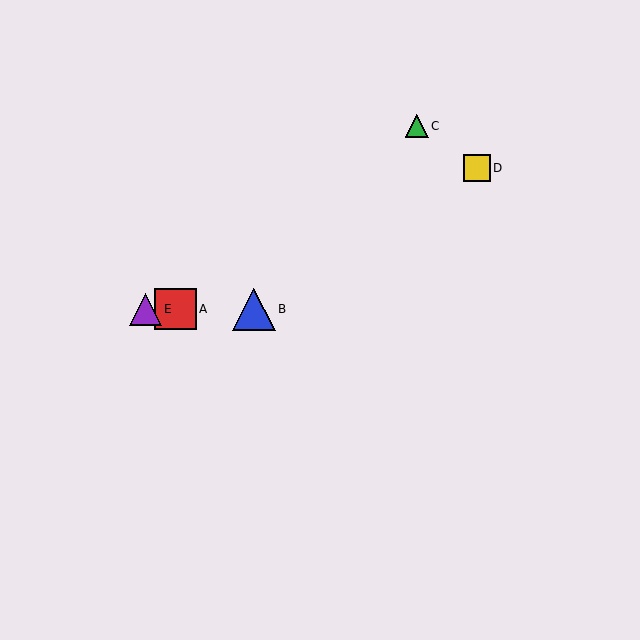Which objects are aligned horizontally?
Objects A, B, E are aligned horizontally.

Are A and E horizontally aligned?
Yes, both are at y≈309.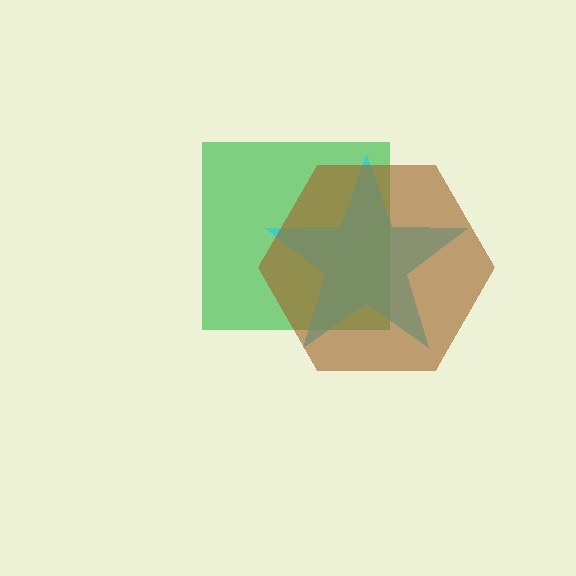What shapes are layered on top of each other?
The layered shapes are: a green square, a cyan star, a brown hexagon.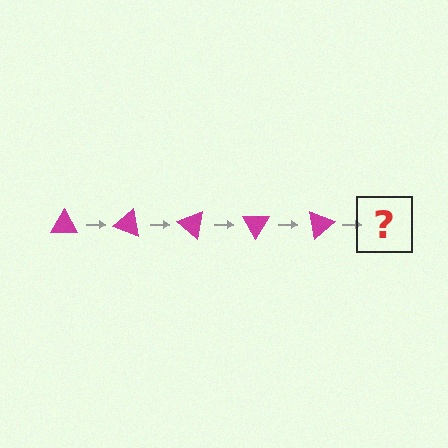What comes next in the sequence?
The next element should be a magenta triangle rotated 100 degrees.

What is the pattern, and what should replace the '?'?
The pattern is that the triangle rotates 20 degrees each step. The '?' should be a magenta triangle rotated 100 degrees.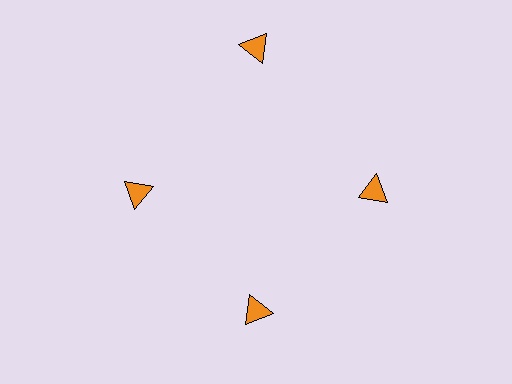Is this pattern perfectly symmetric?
No. The 4 orange triangles are arranged in a ring, but one element near the 12 o'clock position is pushed outward from the center, breaking the 4-fold rotational symmetry.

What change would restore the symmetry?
The symmetry would be restored by moving it inward, back onto the ring so that all 4 triangles sit at equal angles and equal distance from the center.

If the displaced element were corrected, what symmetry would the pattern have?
It would have 4-fold rotational symmetry — the pattern would map onto itself every 90 degrees.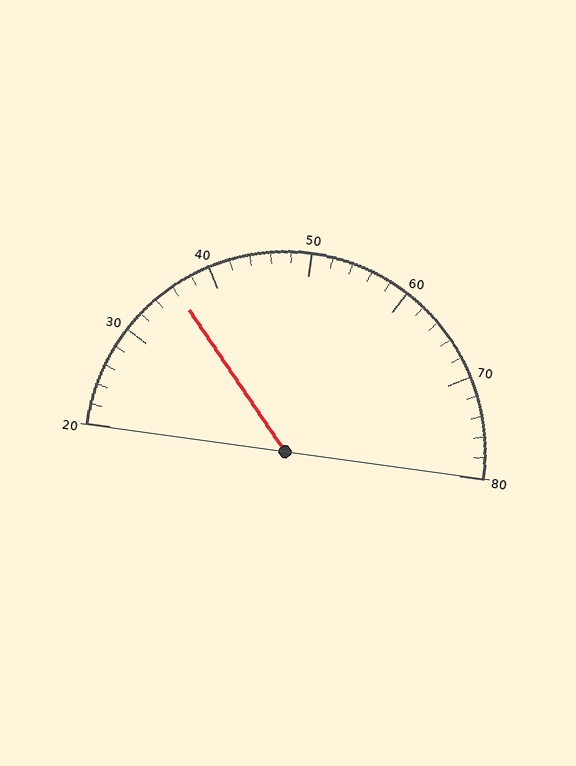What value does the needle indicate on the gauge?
The needle indicates approximately 36.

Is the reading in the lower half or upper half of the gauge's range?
The reading is in the lower half of the range (20 to 80).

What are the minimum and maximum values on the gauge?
The gauge ranges from 20 to 80.